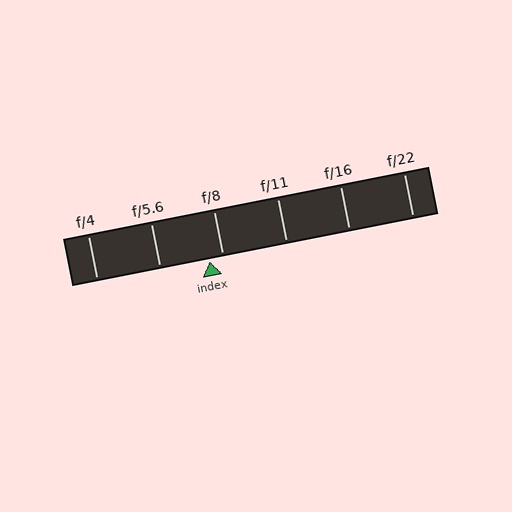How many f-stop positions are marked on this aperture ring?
There are 6 f-stop positions marked.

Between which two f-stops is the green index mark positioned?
The index mark is between f/5.6 and f/8.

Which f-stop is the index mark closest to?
The index mark is closest to f/8.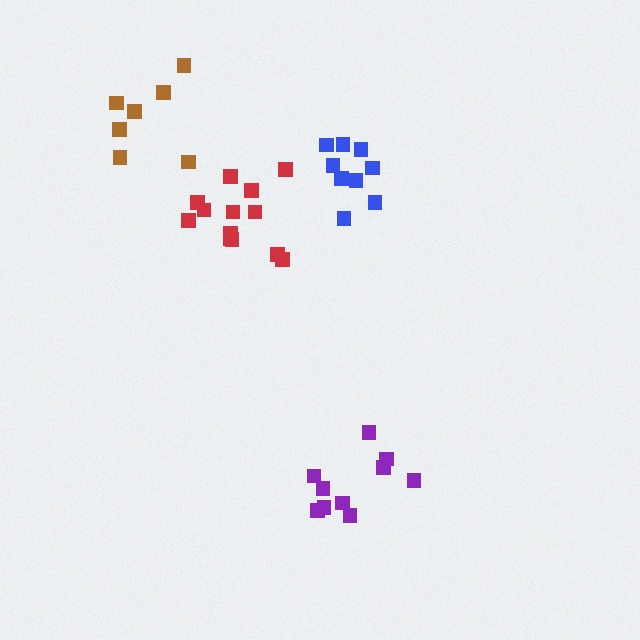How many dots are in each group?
Group 1: 10 dots, Group 2: 9 dots, Group 3: 13 dots, Group 4: 7 dots (39 total).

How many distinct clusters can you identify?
There are 4 distinct clusters.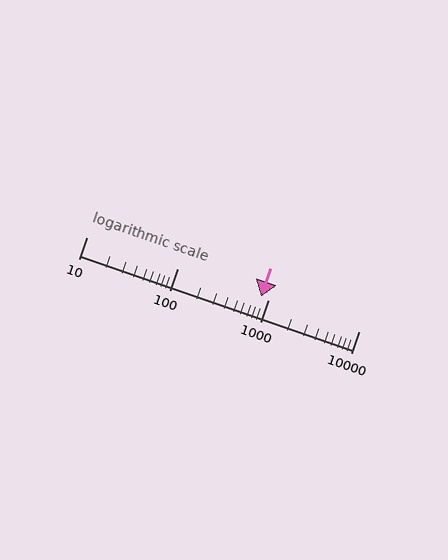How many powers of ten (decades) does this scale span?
The scale spans 3 decades, from 10 to 10000.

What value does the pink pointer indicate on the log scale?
The pointer indicates approximately 830.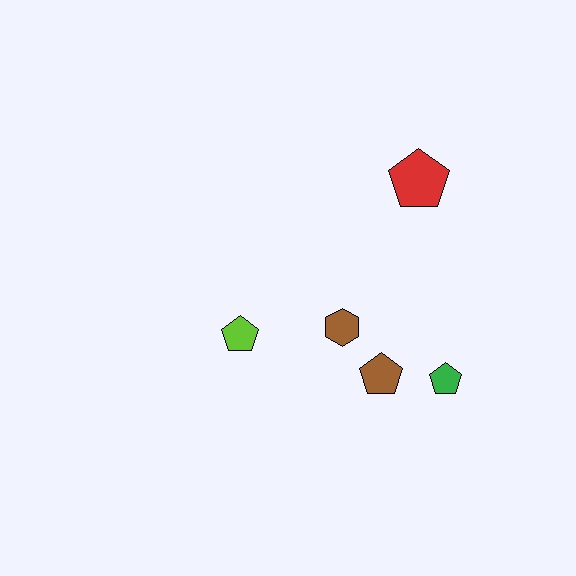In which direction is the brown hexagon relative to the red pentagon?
The brown hexagon is below the red pentagon.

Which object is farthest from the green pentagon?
The lime pentagon is farthest from the green pentagon.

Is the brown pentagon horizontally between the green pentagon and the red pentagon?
No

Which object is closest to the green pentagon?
The brown pentagon is closest to the green pentagon.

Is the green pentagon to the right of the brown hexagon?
Yes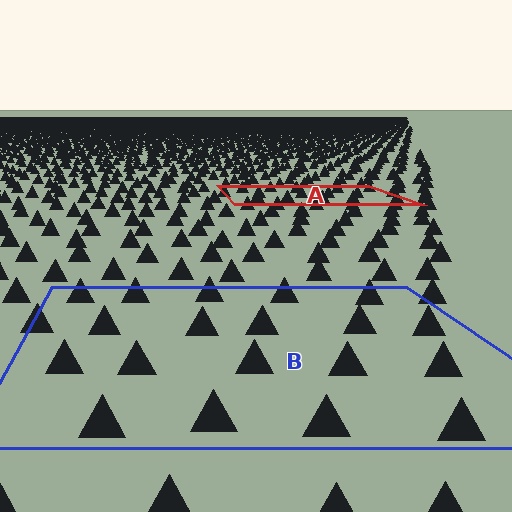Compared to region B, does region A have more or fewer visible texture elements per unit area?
Region A has more texture elements per unit area — they are packed more densely because it is farther away.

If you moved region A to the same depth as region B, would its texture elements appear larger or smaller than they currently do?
They would appear larger. At a closer depth, the same texture elements are projected at a bigger on-screen size.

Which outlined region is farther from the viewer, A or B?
Region A is farther from the viewer — the texture elements inside it appear smaller and more densely packed.